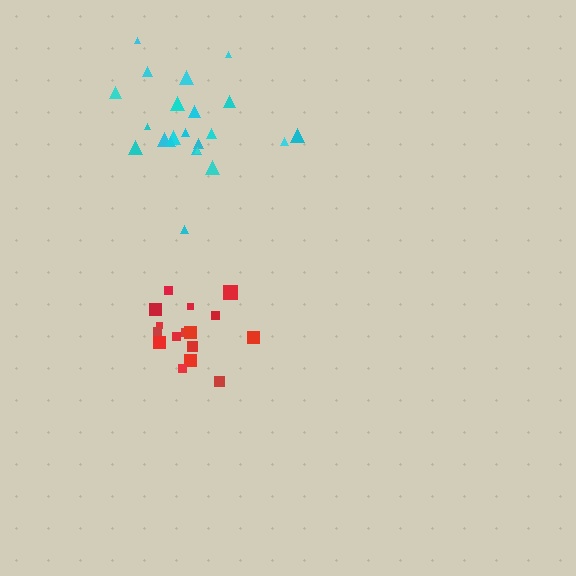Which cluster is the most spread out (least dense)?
Cyan.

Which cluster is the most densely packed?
Red.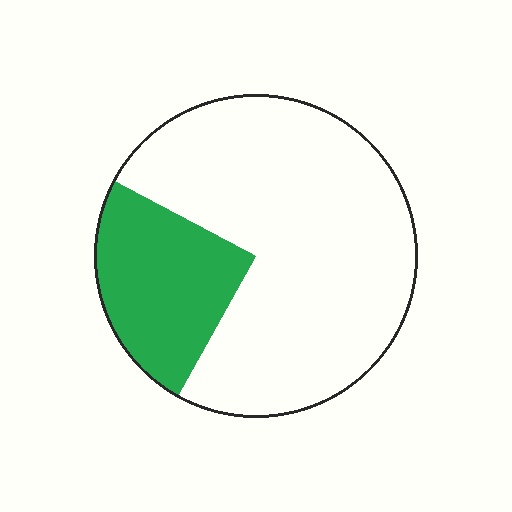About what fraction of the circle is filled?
About one quarter (1/4).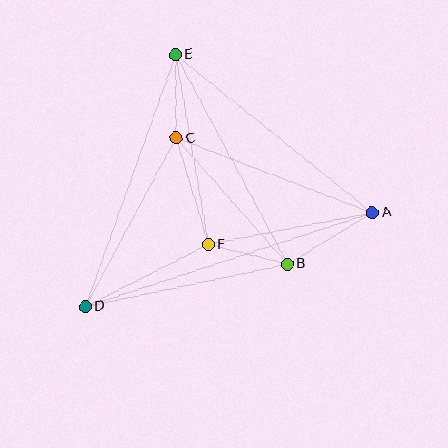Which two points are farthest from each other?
Points A and D are farthest from each other.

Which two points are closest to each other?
Points B and F are closest to each other.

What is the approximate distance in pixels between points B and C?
The distance between B and C is approximately 168 pixels.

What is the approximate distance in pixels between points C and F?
The distance between C and F is approximately 111 pixels.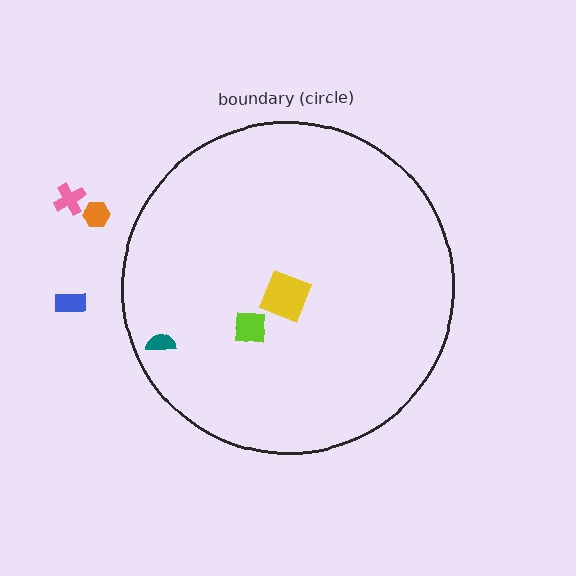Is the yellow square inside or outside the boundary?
Inside.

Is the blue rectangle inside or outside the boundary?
Outside.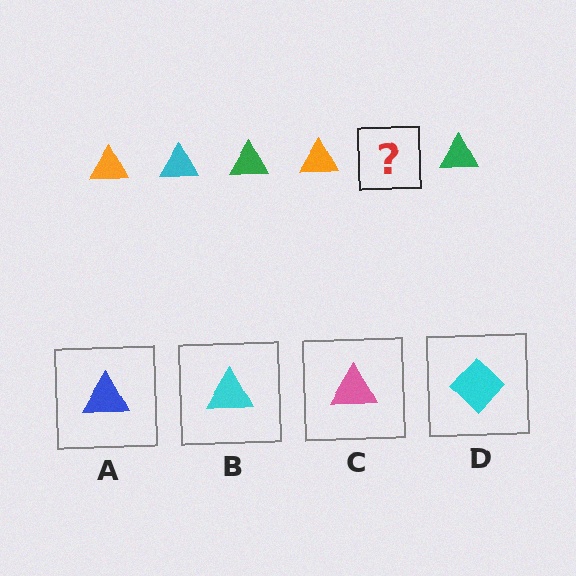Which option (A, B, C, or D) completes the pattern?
B.